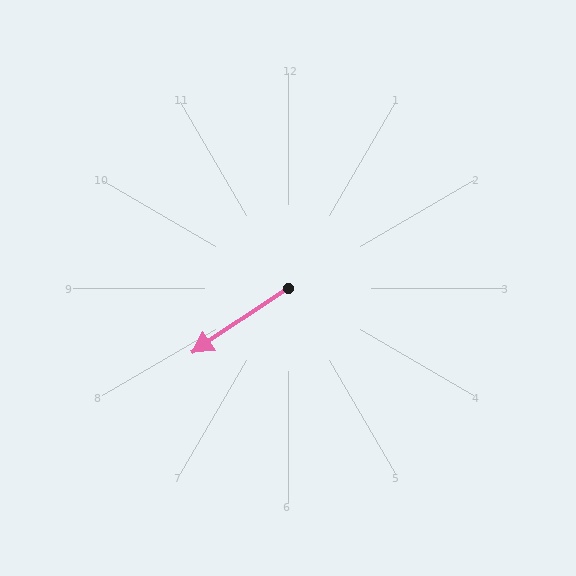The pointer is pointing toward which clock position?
Roughly 8 o'clock.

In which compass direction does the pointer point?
Southwest.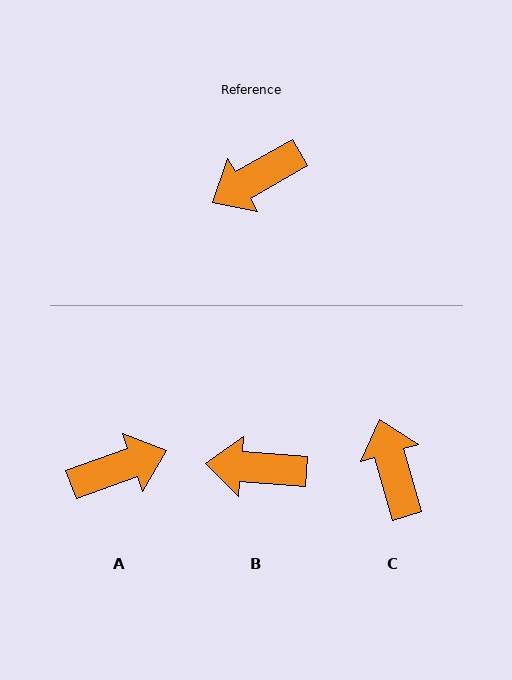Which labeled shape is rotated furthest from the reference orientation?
A, about 169 degrees away.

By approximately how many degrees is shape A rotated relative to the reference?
Approximately 169 degrees counter-clockwise.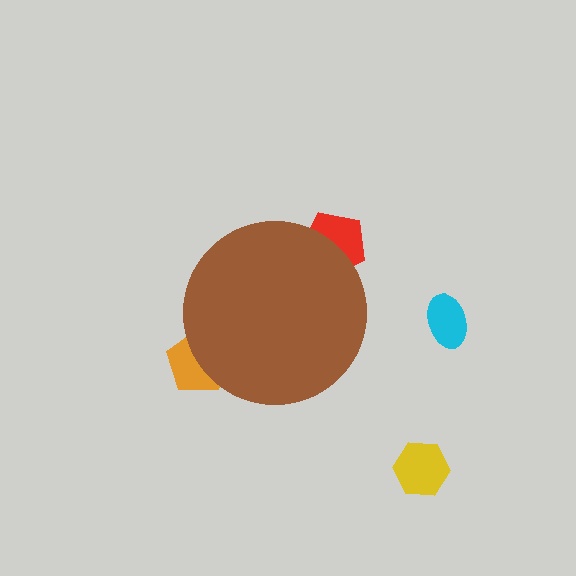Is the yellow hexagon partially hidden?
No, the yellow hexagon is fully visible.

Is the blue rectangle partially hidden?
Yes, the blue rectangle is partially hidden behind the brown circle.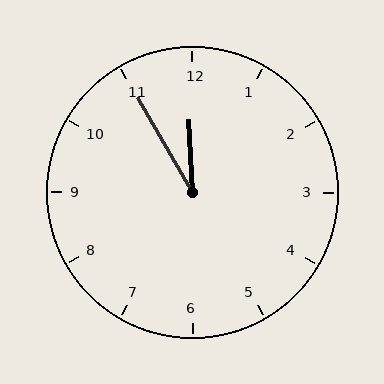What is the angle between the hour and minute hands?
Approximately 28 degrees.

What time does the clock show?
11:55.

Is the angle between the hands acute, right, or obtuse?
It is acute.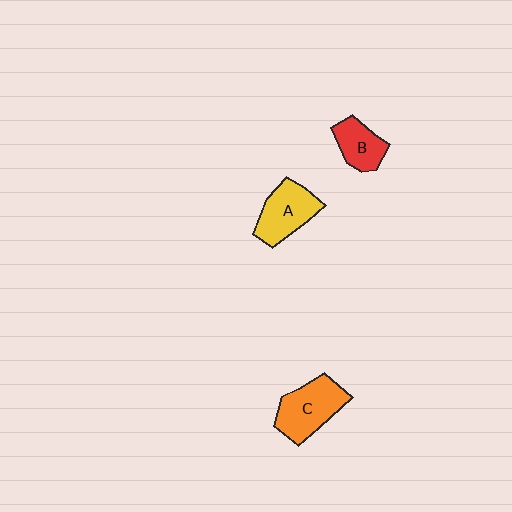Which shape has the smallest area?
Shape B (red).